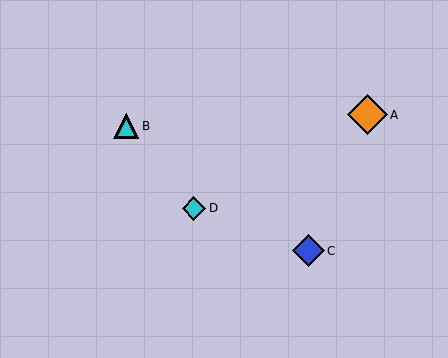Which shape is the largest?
The orange diamond (labeled A) is the largest.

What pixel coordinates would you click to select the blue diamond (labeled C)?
Click at (308, 251) to select the blue diamond C.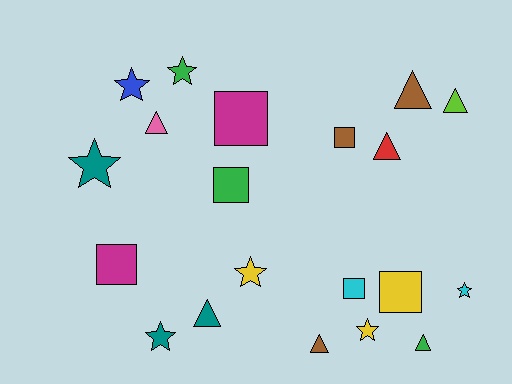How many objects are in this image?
There are 20 objects.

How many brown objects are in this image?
There are 3 brown objects.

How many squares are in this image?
There are 6 squares.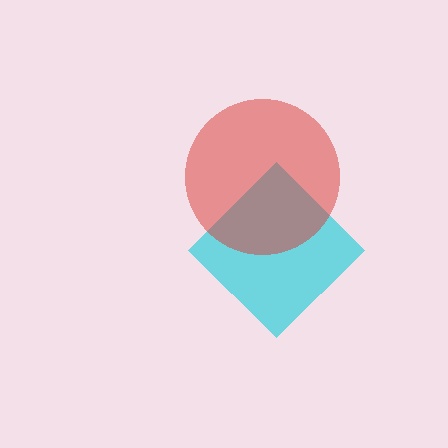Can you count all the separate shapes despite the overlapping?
Yes, there are 2 separate shapes.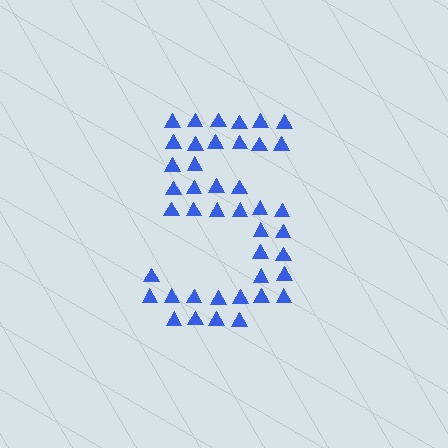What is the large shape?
The large shape is the digit 5.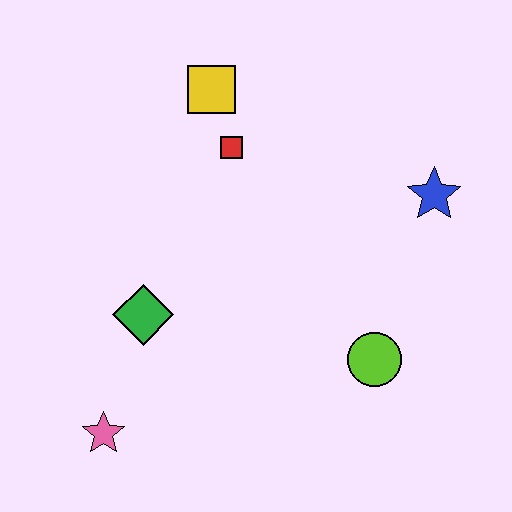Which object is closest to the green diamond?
The pink star is closest to the green diamond.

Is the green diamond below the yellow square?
Yes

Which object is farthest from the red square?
The pink star is farthest from the red square.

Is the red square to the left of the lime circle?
Yes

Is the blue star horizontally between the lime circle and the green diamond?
No